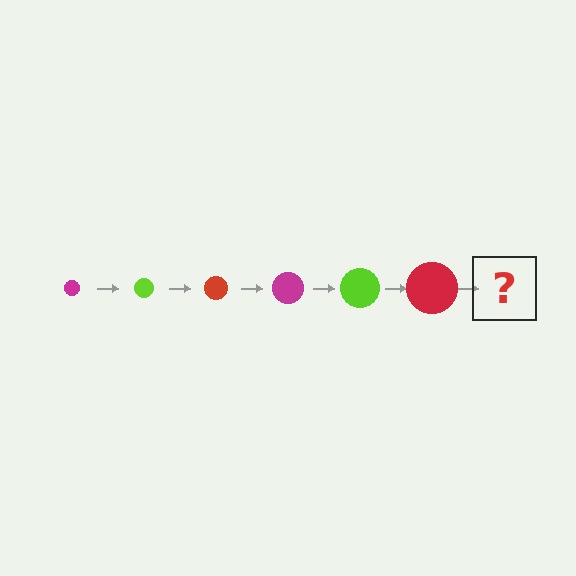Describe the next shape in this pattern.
It should be a magenta circle, larger than the previous one.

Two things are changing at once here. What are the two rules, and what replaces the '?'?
The two rules are that the circle grows larger each step and the color cycles through magenta, lime, and red. The '?' should be a magenta circle, larger than the previous one.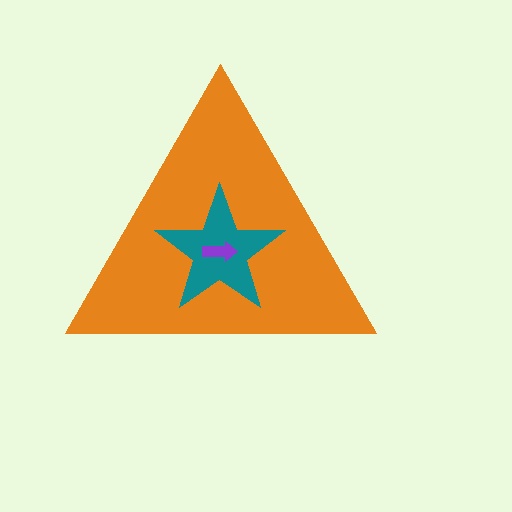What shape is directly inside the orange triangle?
The teal star.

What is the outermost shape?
The orange triangle.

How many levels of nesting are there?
3.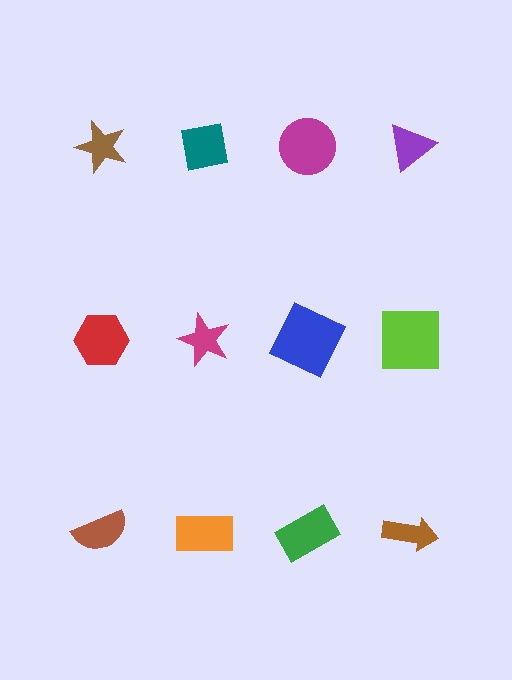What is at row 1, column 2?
A teal square.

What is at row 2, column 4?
A lime square.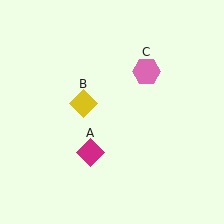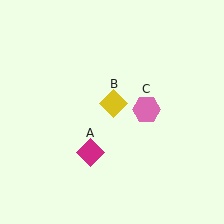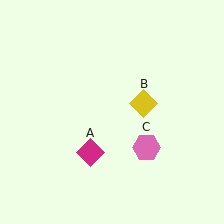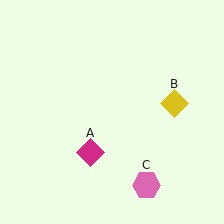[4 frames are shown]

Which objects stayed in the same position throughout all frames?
Magenta diamond (object A) remained stationary.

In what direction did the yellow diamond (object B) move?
The yellow diamond (object B) moved right.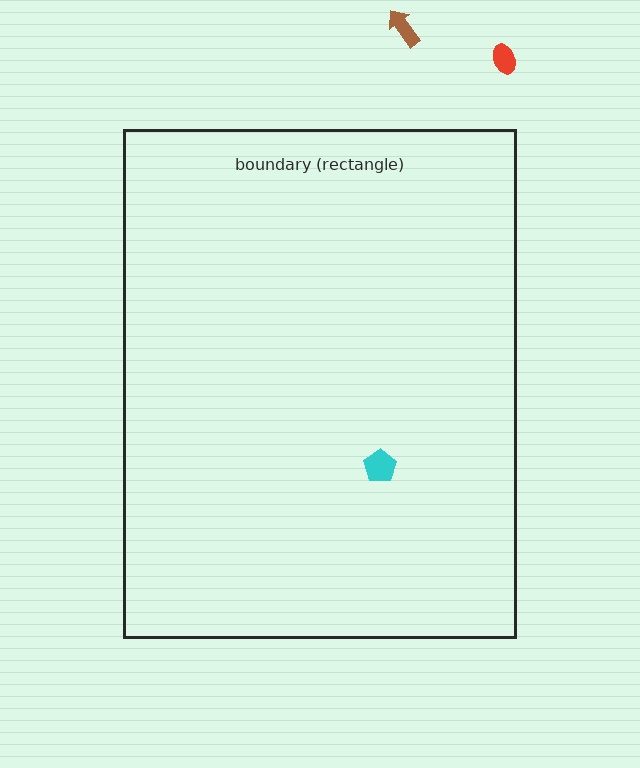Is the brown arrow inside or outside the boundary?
Outside.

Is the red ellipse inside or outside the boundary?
Outside.